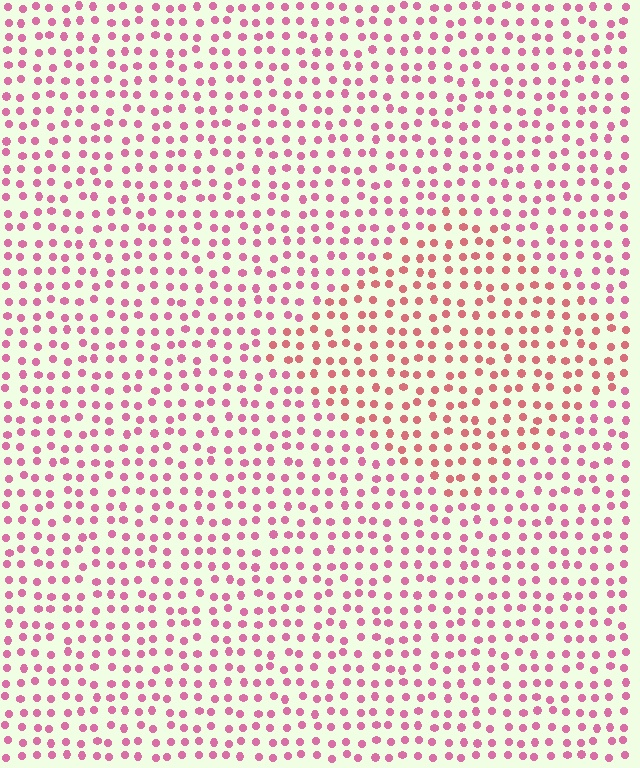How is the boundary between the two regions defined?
The boundary is defined purely by a slight shift in hue (about 25 degrees). Spacing, size, and orientation are identical on both sides.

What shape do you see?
I see a diamond.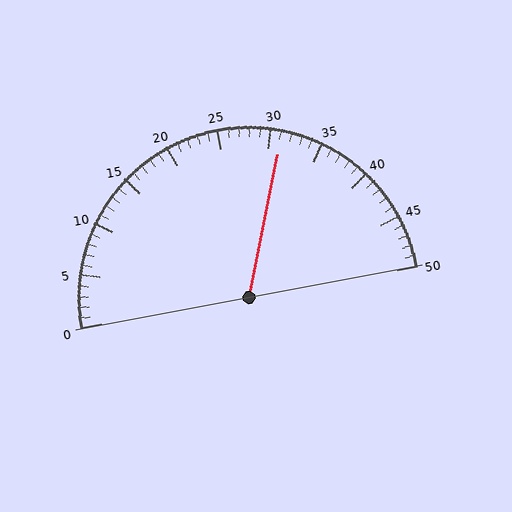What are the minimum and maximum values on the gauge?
The gauge ranges from 0 to 50.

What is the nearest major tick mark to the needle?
The nearest major tick mark is 30.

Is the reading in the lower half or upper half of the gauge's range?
The reading is in the upper half of the range (0 to 50).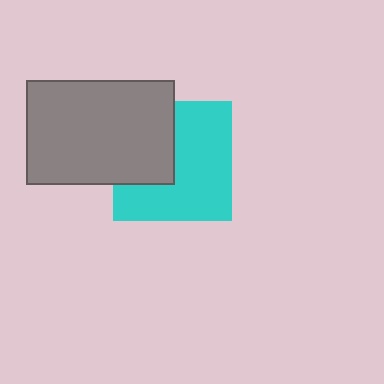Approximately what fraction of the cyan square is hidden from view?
Roughly 37% of the cyan square is hidden behind the gray rectangle.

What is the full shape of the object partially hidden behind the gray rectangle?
The partially hidden object is a cyan square.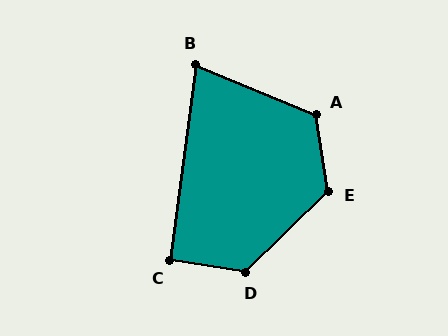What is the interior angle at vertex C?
Approximately 92 degrees (approximately right).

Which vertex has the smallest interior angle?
B, at approximately 75 degrees.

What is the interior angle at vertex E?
Approximately 126 degrees (obtuse).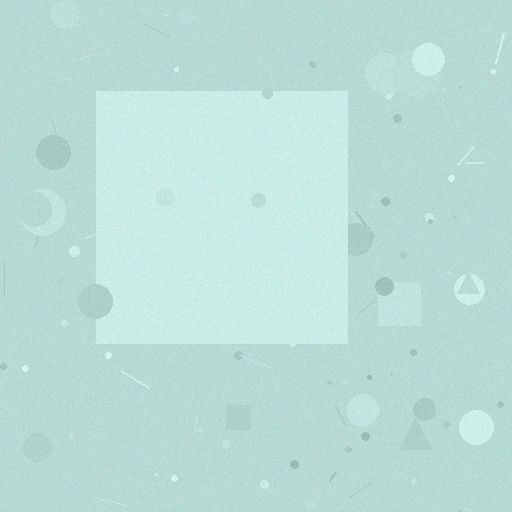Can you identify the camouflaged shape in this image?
The camouflaged shape is a square.